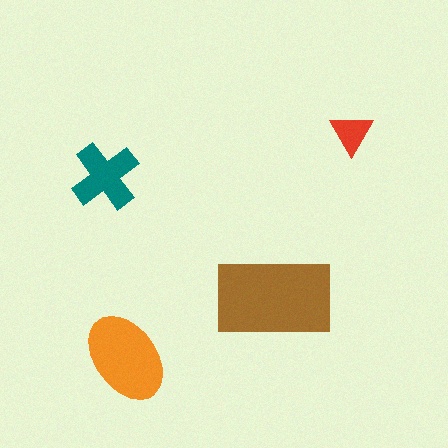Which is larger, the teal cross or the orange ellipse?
The orange ellipse.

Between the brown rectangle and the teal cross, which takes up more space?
The brown rectangle.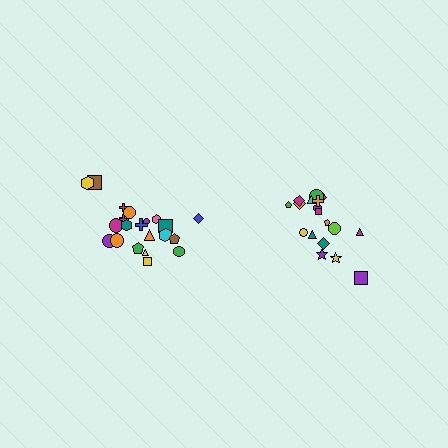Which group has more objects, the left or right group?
The left group.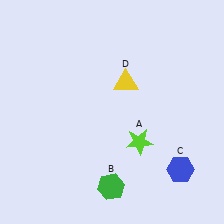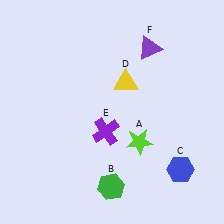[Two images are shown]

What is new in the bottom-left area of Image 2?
A purple cross (E) was added in the bottom-left area of Image 2.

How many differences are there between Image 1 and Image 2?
There are 2 differences between the two images.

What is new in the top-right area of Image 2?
A purple triangle (F) was added in the top-right area of Image 2.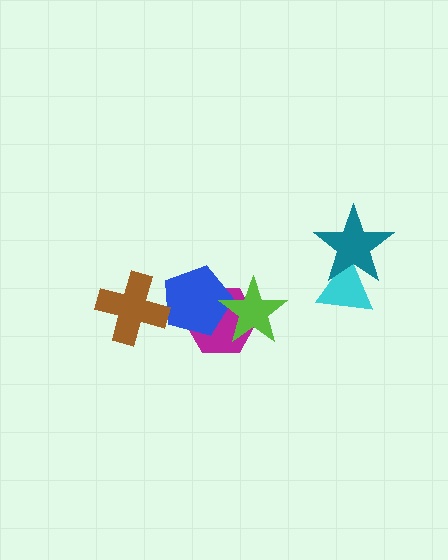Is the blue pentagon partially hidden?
Yes, it is partially covered by another shape.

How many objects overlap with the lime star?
2 objects overlap with the lime star.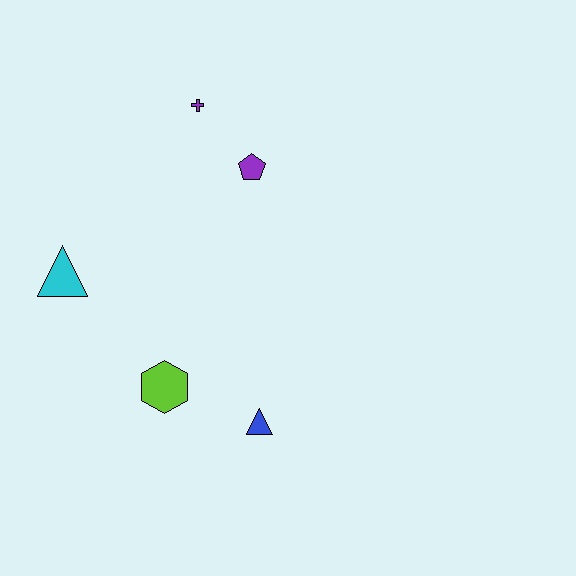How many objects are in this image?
There are 5 objects.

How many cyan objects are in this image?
There is 1 cyan object.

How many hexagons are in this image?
There is 1 hexagon.